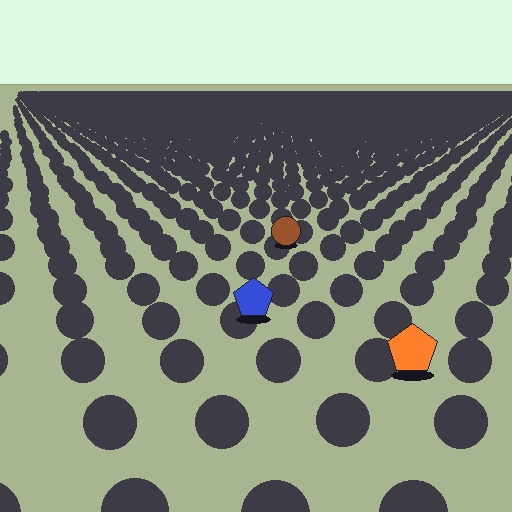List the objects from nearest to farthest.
From nearest to farthest: the orange pentagon, the blue pentagon, the brown circle.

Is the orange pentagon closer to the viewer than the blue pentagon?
Yes. The orange pentagon is closer — you can tell from the texture gradient: the ground texture is coarser near it.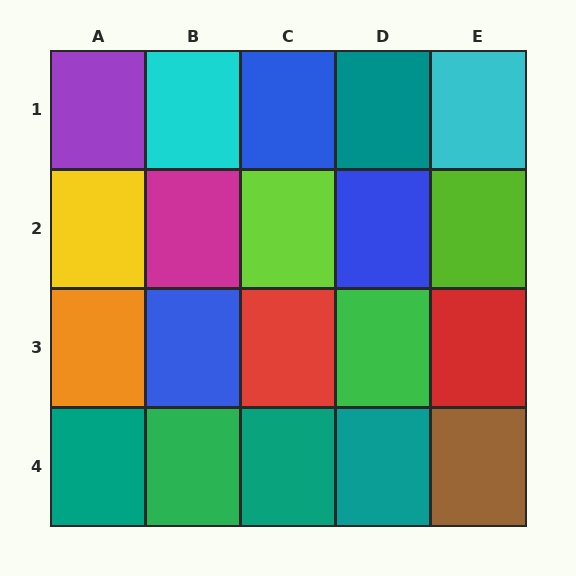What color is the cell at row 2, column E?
Lime.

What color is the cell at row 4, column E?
Brown.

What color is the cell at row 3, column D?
Green.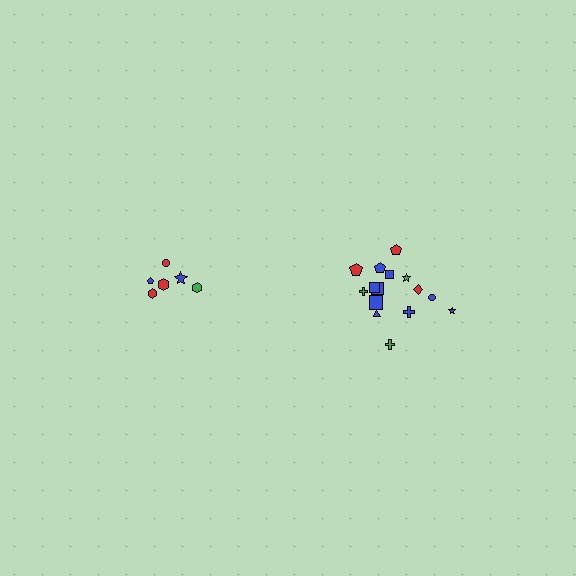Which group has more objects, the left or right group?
The right group.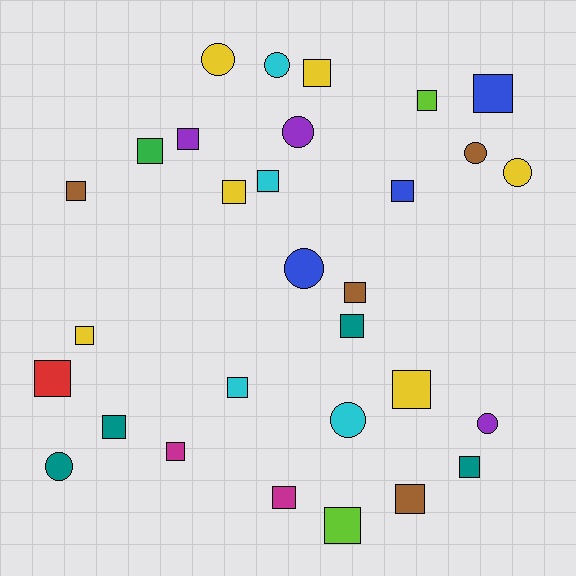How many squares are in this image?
There are 21 squares.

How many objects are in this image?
There are 30 objects.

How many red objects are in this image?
There is 1 red object.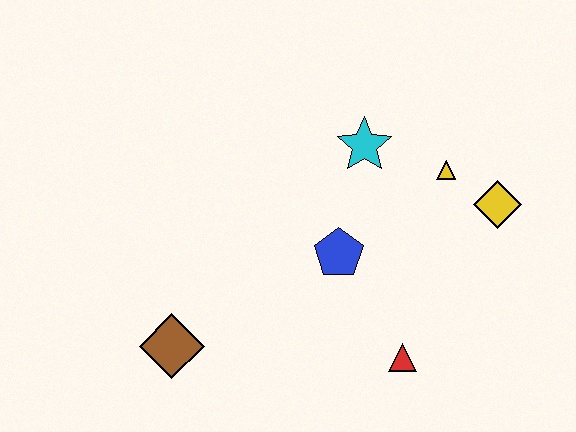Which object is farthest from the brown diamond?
The yellow diamond is farthest from the brown diamond.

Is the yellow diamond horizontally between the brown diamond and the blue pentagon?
No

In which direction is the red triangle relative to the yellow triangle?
The red triangle is below the yellow triangle.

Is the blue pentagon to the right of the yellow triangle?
No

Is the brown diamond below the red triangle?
No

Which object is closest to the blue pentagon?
The cyan star is closest to the blue pentagon.